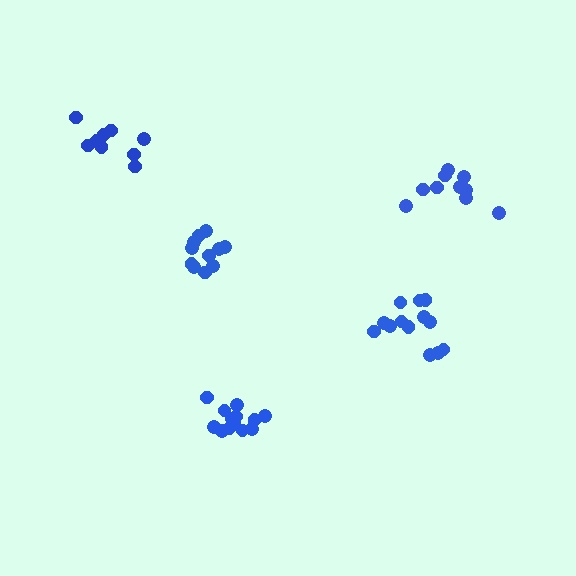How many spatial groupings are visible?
There are 5 spatial groupings.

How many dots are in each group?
Group 1: 11 dots, Group 2: 10 dots, Group 3: 13 dots, Group 4: 13 dots, Group 5: 9 dots (56 total).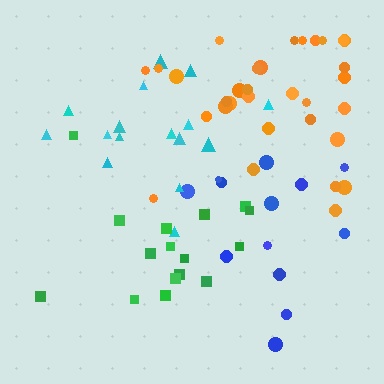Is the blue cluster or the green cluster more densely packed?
Green.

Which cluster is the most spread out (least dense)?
Cyan.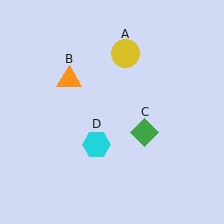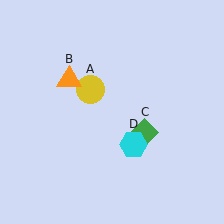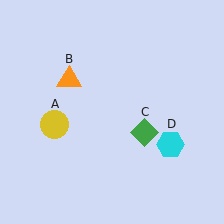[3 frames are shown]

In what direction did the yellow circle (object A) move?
The yellow circle (object A) moved down and to the left.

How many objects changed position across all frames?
2 objects changed position: yellow circle (object A), cyan hexagon (object D).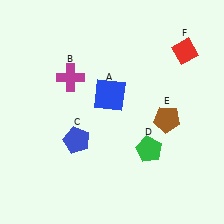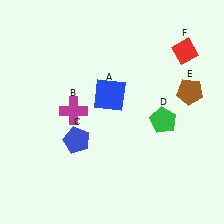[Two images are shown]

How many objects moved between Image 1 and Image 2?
3 objects moved between the two images.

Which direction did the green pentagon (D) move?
The green pentagon (D) moved up.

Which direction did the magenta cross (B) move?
The magenta cross (B) moved down.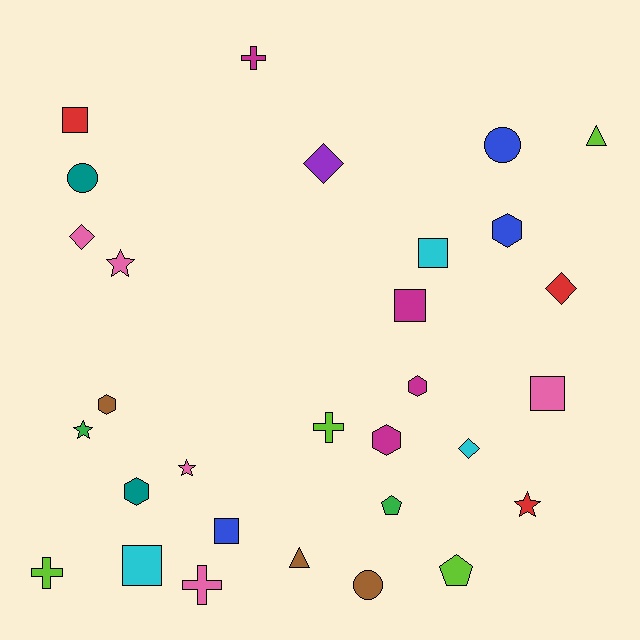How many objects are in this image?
There are 30 objects.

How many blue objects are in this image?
There are 3 blue objects.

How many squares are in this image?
There are 6 squares.